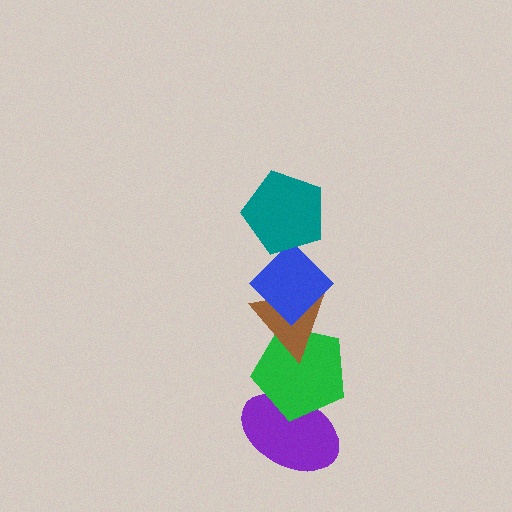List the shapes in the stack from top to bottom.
From top to bottom: the teal pentagon, the blue diamond, the brown triangle, the green pentagon, the purple ellipse.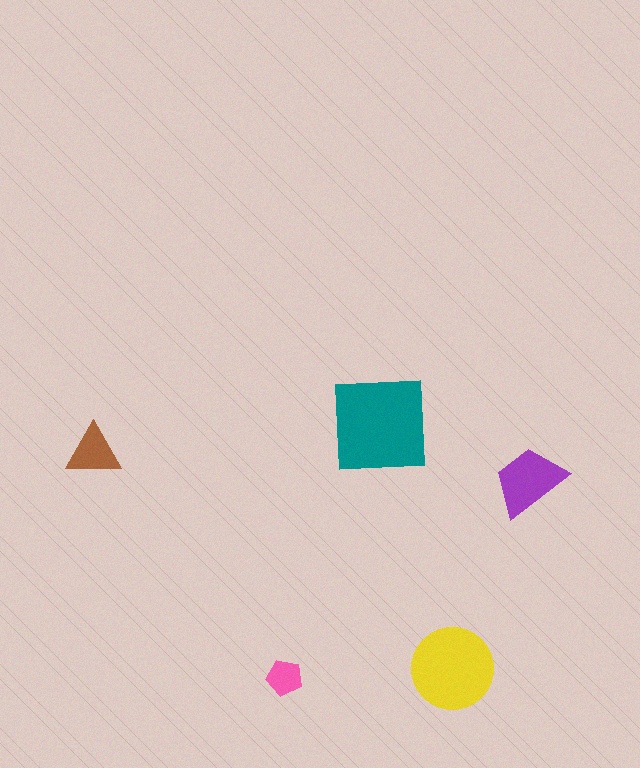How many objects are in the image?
There are 5 objects in the image.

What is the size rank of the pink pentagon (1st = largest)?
5th.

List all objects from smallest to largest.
The pink pentagon, the brown triangle, the purple trapezoid, the yellow circle, the teal square.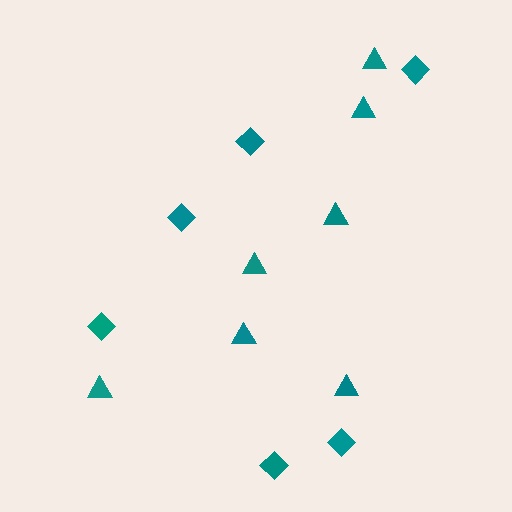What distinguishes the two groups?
There are 2 groups: one group of triangles (7) and one group of diamonds (6).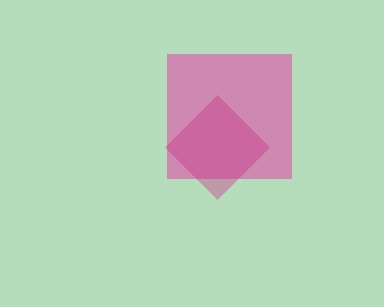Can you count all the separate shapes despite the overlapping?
Yes, there are 2 separate shapes.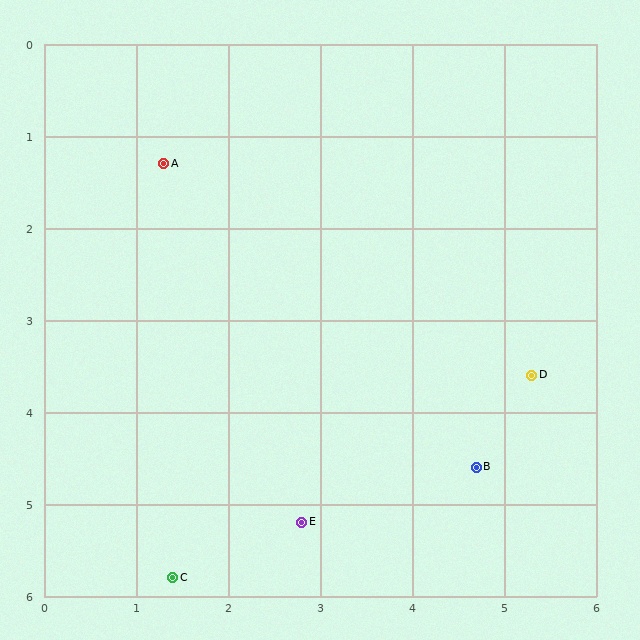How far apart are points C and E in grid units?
Points C and E are about 1.5 grid units apart.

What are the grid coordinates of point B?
Point B is at approximately (4.7, 4.6).